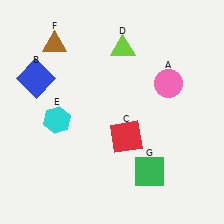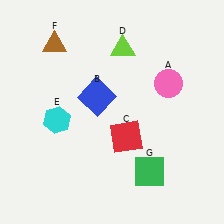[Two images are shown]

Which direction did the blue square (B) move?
The blue square (B) moved right.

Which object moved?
The blue square (B) moved right.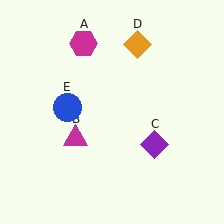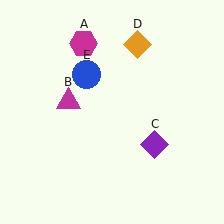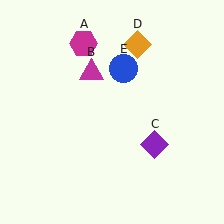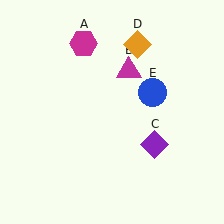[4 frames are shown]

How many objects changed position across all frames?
2 objects changed position: magenta triangle (object B), blue circle (object E).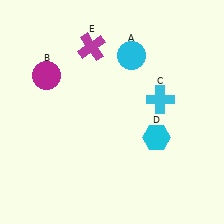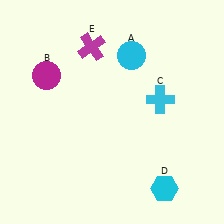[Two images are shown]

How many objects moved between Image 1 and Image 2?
1 object moved between the two images.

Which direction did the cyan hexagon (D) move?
The cyan hexagon (D) moved down.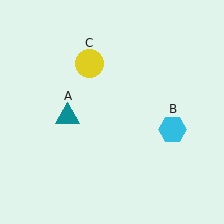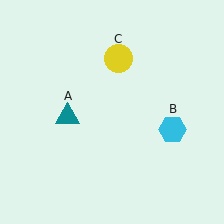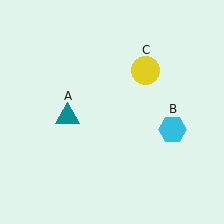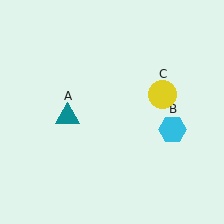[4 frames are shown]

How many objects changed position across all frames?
1 object changed position: yellow circle (object C).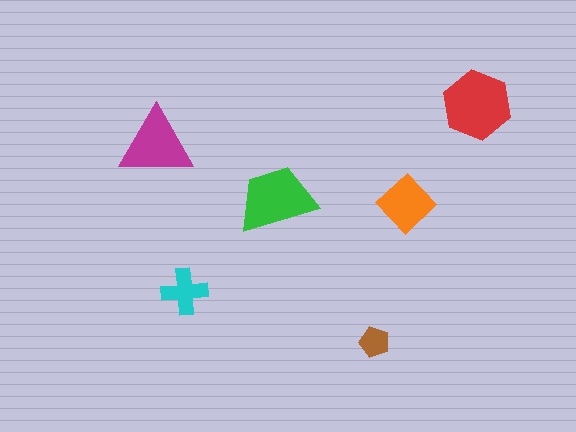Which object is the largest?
The red hexagon.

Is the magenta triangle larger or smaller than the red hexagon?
Smaller.